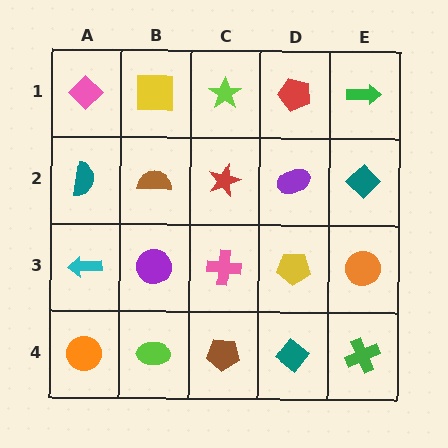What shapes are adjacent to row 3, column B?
A brown semicircle (row 2, column B), a lime ellipse (row 4, column B), a cyan arrow (row 3, column A), a pink cross (row 3, column C).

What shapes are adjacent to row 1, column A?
A teal semicircle (row 2, column A), a yellow square (row 1, column B).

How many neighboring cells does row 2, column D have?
4.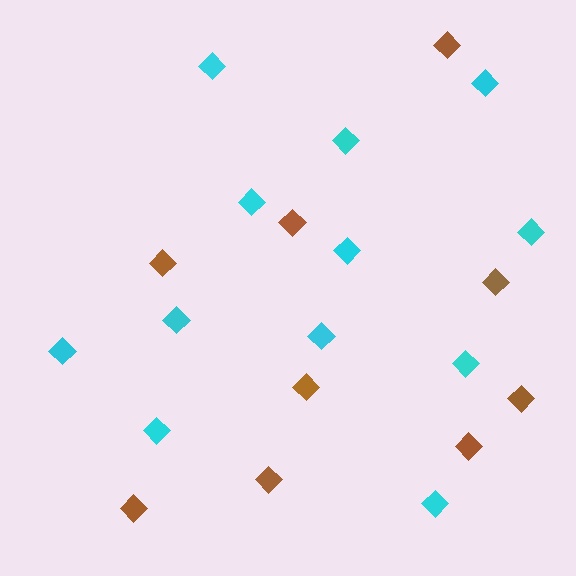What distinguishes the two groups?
There are 2 groups: one group of cyan diamonds (12) and one group of brown diamonds (9).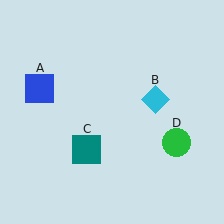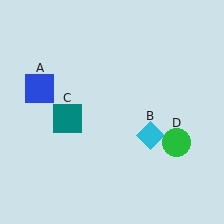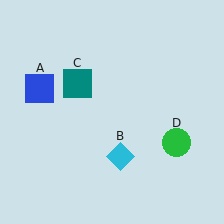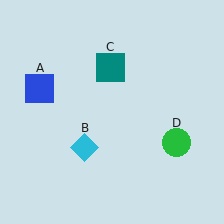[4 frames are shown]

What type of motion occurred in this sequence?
The cyan diamond (object B), teal square (object C) rotated clockwise around the center of the scene.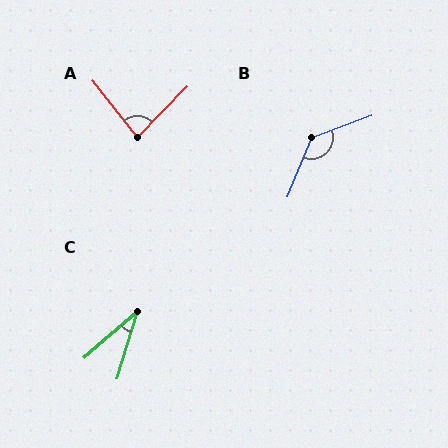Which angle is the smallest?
C, at approximately 32 degrees.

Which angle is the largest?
B, at approximately 133 degrees.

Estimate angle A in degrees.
Approximately 83 degrees.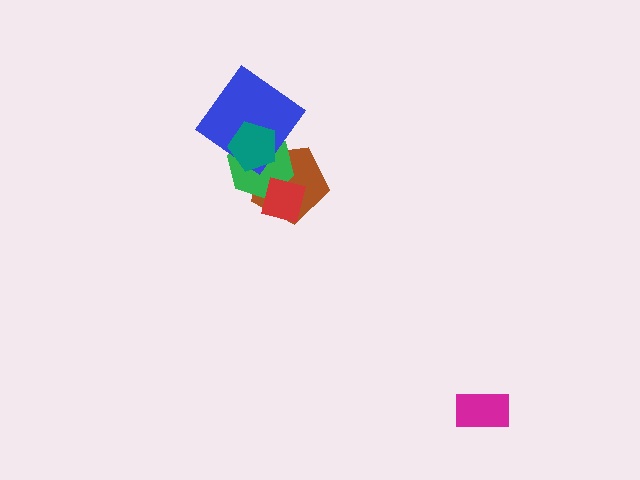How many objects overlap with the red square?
2 objects overlap with the red square.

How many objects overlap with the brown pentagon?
3 objects overlap with the brown pentagon.